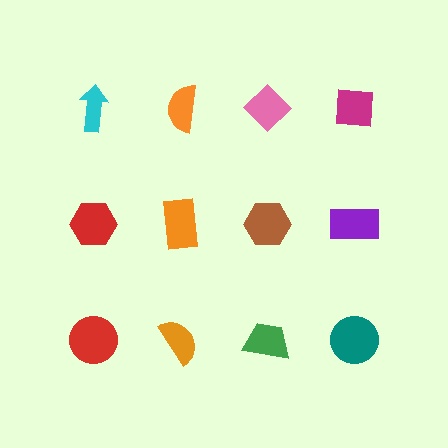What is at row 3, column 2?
An orange semicircle.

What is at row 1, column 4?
A magenta square.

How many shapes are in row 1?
4 shapes.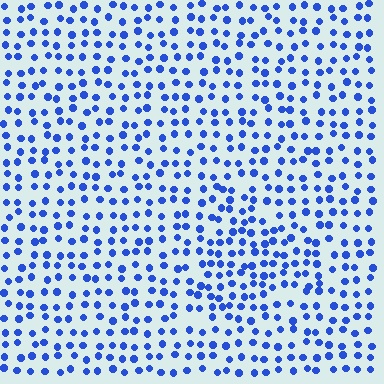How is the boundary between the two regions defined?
The boundary is defined by a change in element density (approximately 1.5x ratio). All elements are the same color, size, and shape.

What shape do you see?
I see a triangle.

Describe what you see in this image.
The image contains small blue elements arranged at two different densities. A triangle-shaped region is visible where the elements are more densely packed than the surrounding area.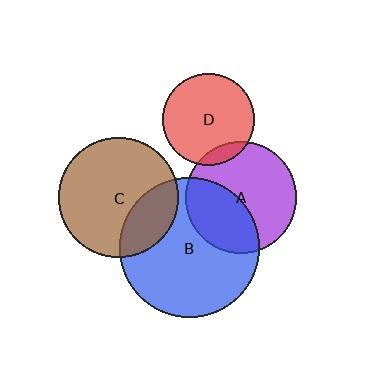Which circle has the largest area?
Circle B (blue).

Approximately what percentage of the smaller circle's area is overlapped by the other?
Approximately 40%.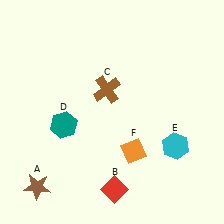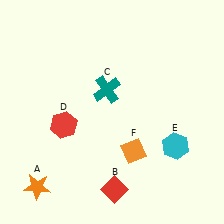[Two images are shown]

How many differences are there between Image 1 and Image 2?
There are 3 differences between the two images.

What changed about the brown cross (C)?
In Image 1, C is brown. In Image 2, it changed to teal.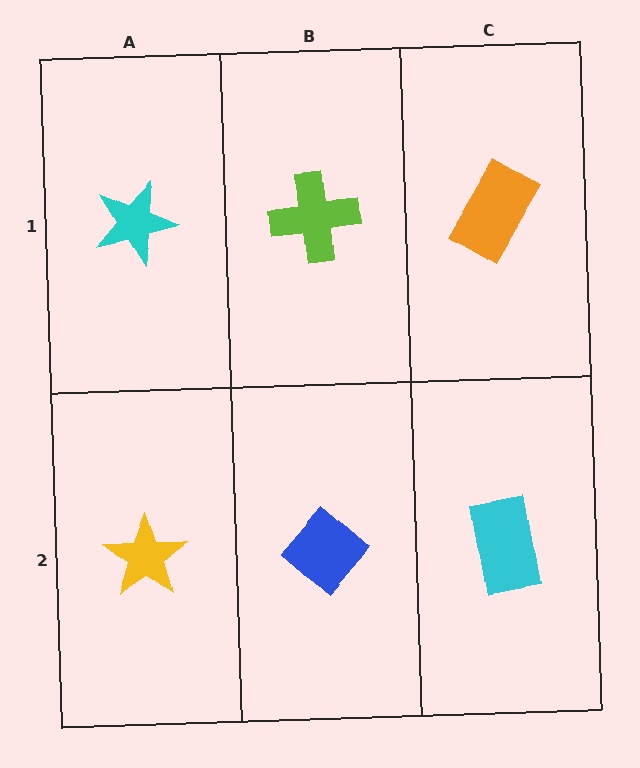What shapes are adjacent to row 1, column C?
A cyan rectangle (row 2, column C), a lime cross (row 1, column B).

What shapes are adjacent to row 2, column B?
A lime cross (row 1, column B), a yellow star (row 2, column A), a cyan rectangle (row 2, column C).